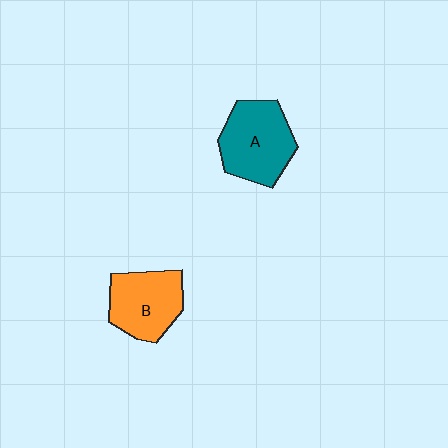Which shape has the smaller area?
Shape B (orange).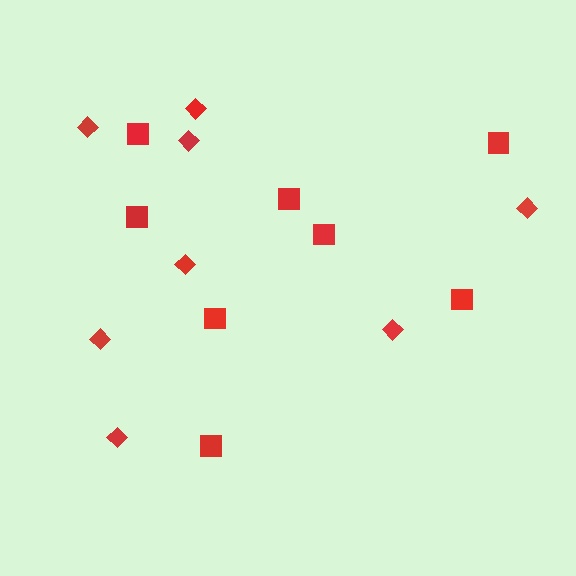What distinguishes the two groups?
There are 2 groups: one group of diamonds (8) and one group of squares (8).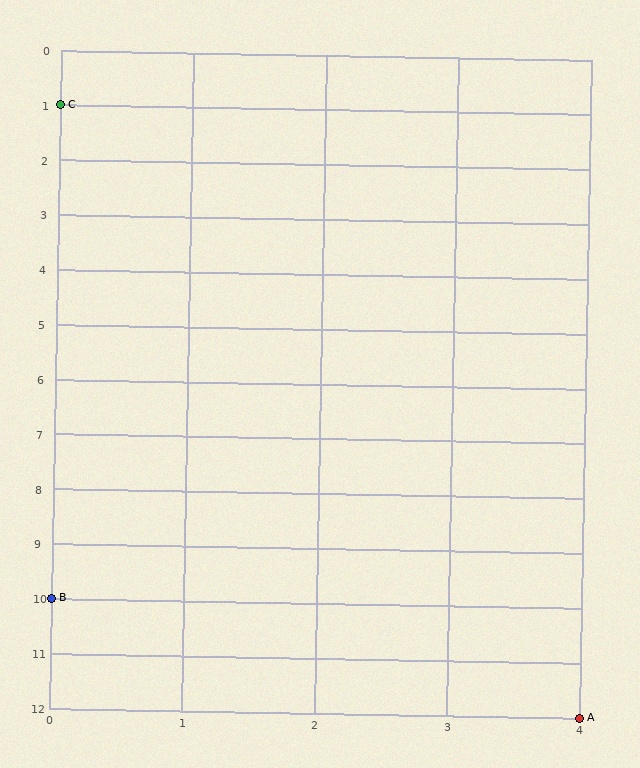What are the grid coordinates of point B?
Point B is at grid coordinates (0, 10).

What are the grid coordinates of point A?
Point A is at grid coordinates (4, 12).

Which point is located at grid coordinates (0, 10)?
Point B is at (0, 10).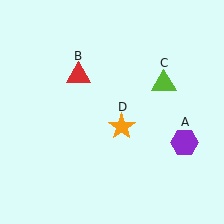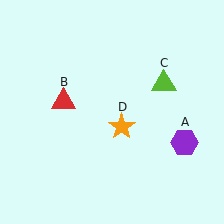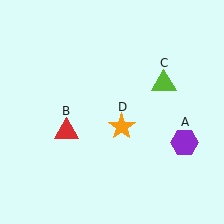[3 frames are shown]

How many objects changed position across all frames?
1 object changed position: red triangle (object B).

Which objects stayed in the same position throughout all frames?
Purple hexagon (object A) and lime triangle (object C) and orange star (object D) remained stationary.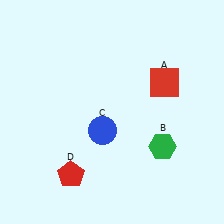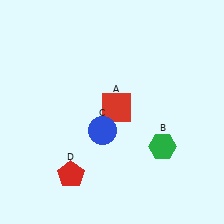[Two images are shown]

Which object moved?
The red square (A) moved left.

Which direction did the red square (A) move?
The red square (A) moved left.